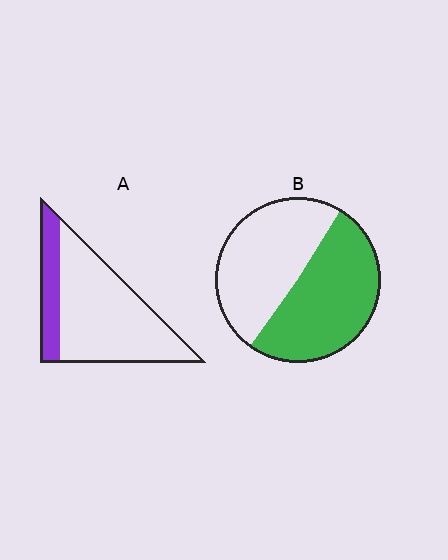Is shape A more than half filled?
No.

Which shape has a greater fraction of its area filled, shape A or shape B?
Shape B.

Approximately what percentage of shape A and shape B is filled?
A is approximately 25% and B is approximately 50%.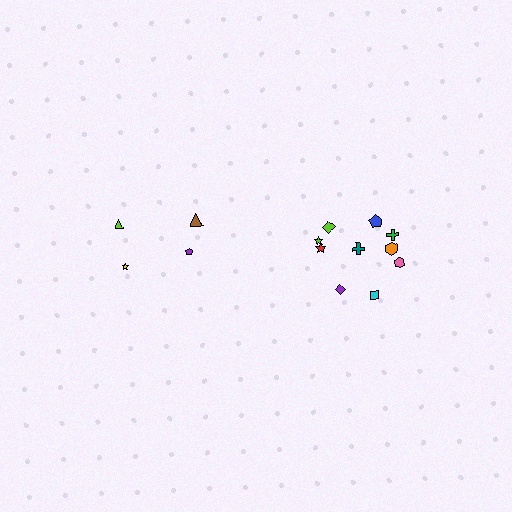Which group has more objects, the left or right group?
The right group.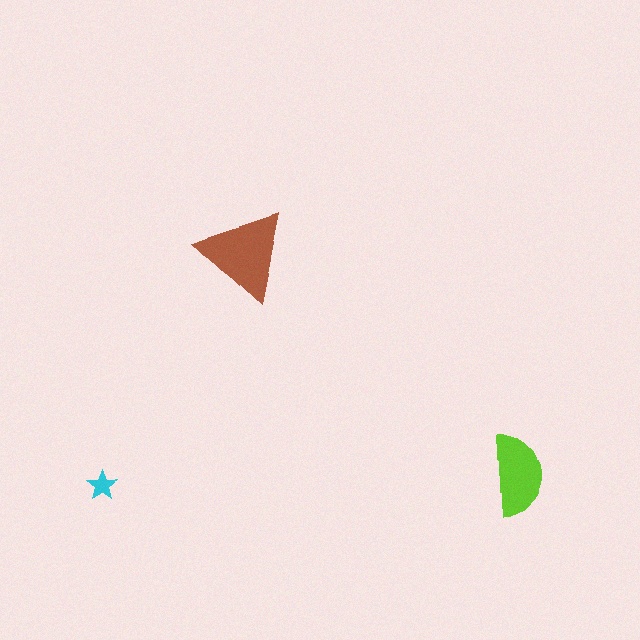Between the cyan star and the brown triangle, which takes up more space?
The brown triangle.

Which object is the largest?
The brown triangle.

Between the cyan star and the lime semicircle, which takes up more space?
The lime semicircle.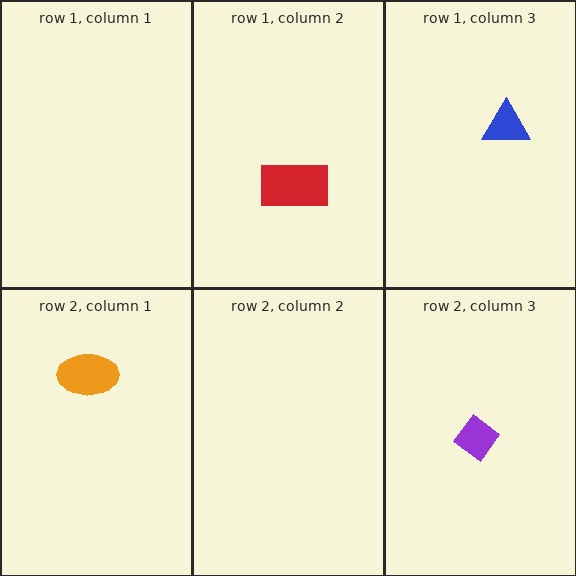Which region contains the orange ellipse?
The row 2, column 1 region.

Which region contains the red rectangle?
The row 1, column 2 region.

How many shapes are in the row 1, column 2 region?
1.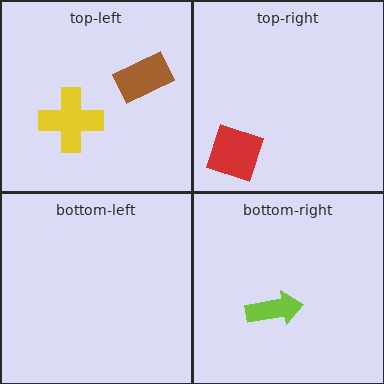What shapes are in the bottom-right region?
The lime arrow.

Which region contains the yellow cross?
The top-left region.